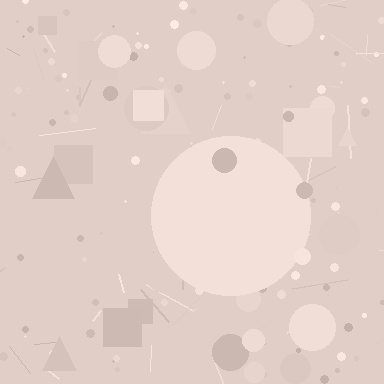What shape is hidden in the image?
A circle is hidden in the image.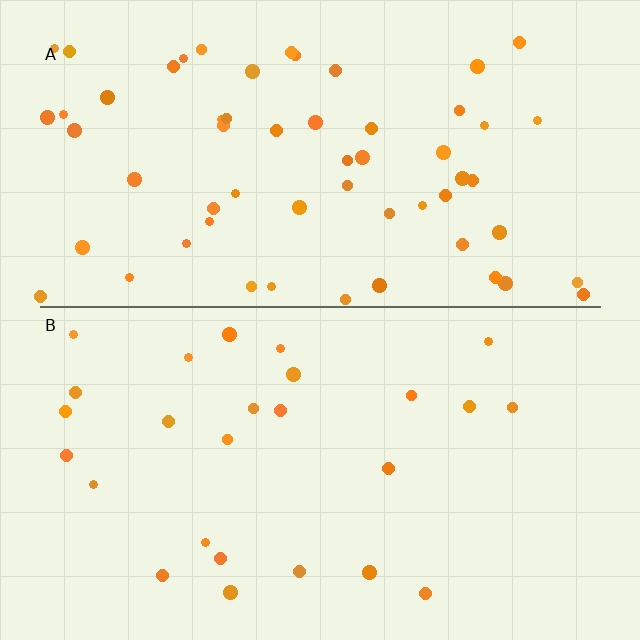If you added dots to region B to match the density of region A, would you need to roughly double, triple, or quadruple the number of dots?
Approximately double.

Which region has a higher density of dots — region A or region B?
A (the top).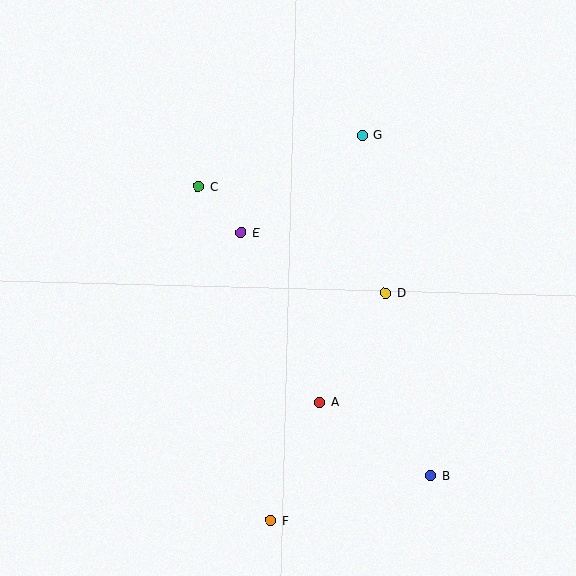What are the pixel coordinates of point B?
Point B is at (431, 476).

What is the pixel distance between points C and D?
The distance between C and D is 215 pixels.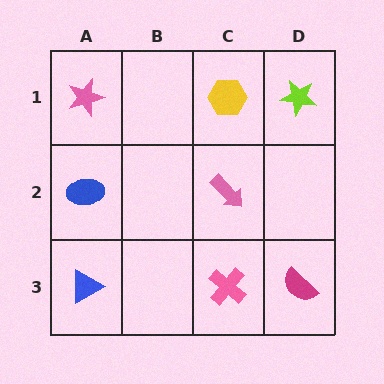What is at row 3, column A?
A blue triangle.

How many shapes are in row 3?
3 shapes.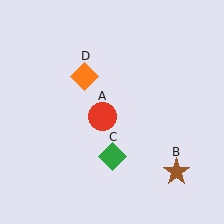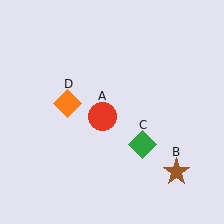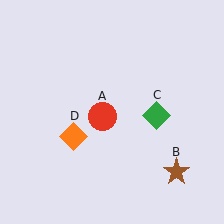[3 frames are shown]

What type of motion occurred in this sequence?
The green diamond (object C), orange diamond (object D) rotated counterclockwise around the center of the scene.